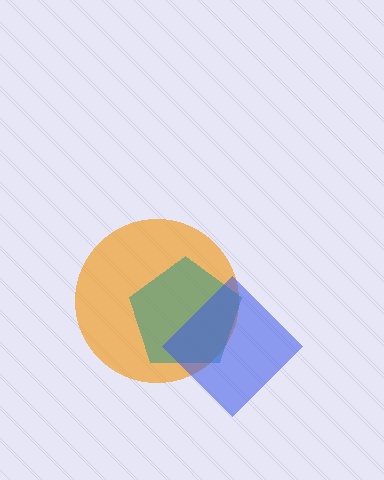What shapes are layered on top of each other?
The layered shapes are: an orange circle, a teal pentagon, a blue diamond.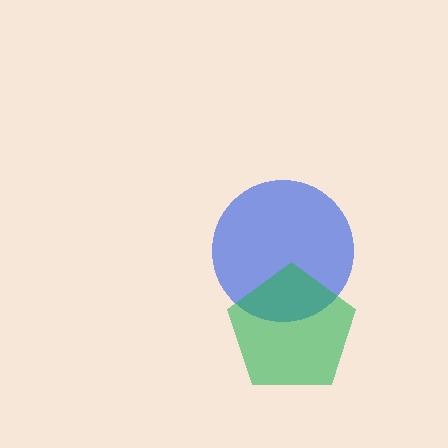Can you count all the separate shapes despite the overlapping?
Yes, there are 2 separate shapes.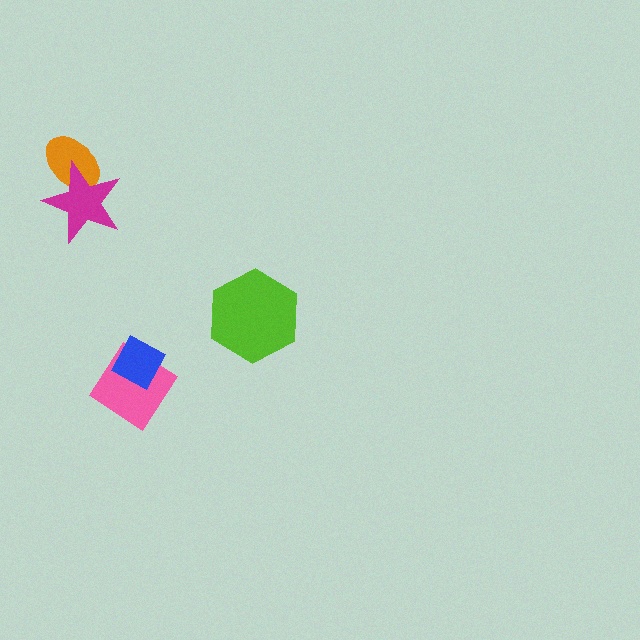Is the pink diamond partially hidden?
Yes, it is partially covered by another shape.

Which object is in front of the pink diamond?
The blue diamond is in front of the pink diamond.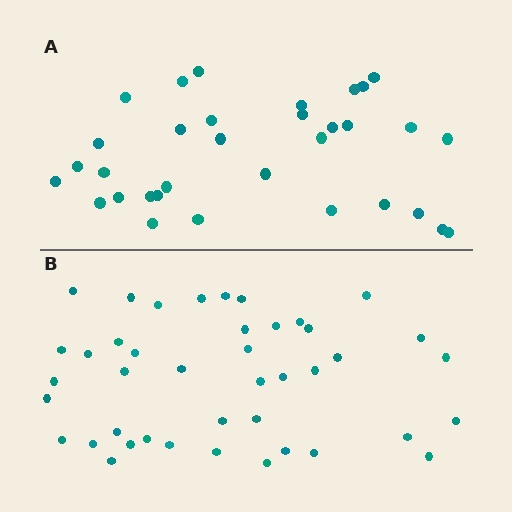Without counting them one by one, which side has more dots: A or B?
Region B (the bottom region) has more dots.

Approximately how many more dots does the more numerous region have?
Region B has roughly 8 or so more dots than region A.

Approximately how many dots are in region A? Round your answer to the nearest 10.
About 30 dots. (The exact count is 33, which rounds to 30.)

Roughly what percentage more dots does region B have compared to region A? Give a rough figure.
About 25% more.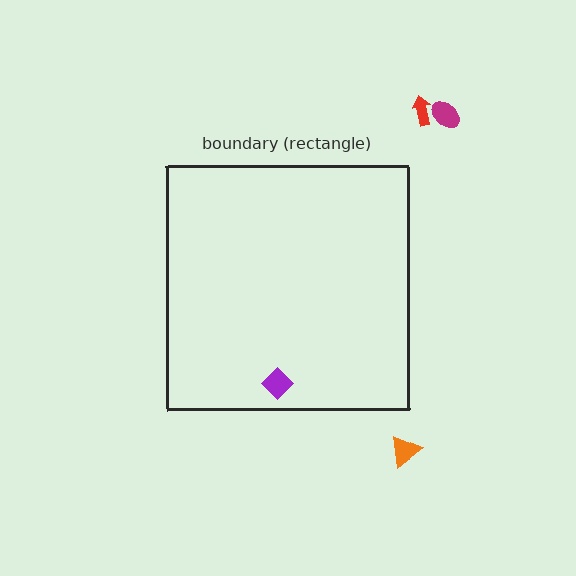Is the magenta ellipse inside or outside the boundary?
Outside.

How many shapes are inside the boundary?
1 inside, 3 outside.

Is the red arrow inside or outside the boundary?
Outside.